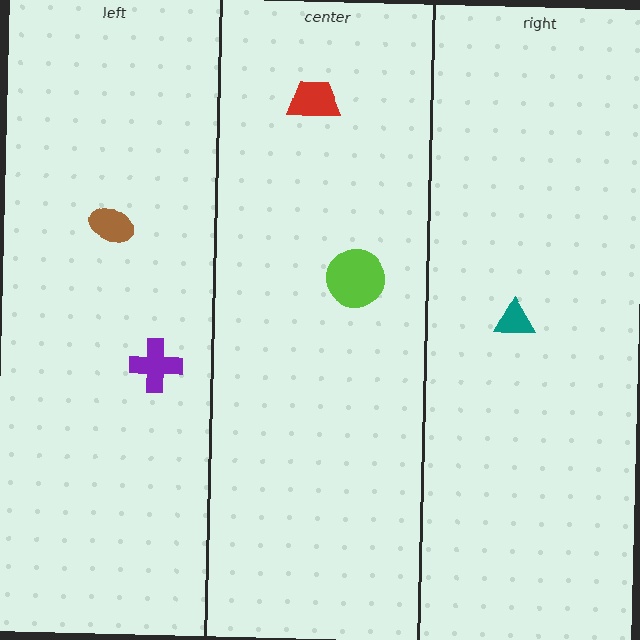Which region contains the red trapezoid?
The center region.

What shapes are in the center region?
The red trapezoid, the lime circle.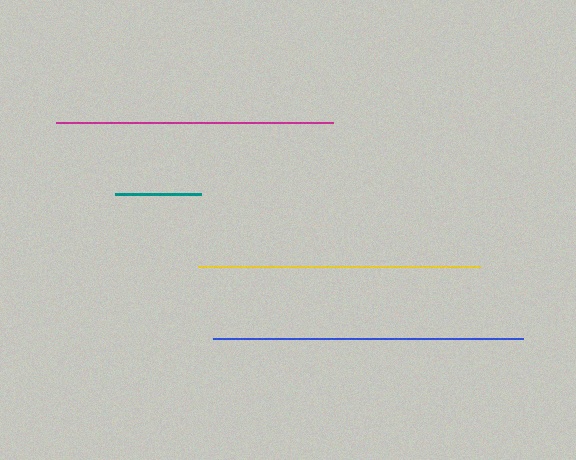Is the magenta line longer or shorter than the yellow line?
The yellow line is longer than the magenta line.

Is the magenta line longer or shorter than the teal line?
The magenta line is longer than the teal line.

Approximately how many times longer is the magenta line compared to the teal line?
The magenta line is approximately 3.2 times the length of the teal line.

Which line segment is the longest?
The blue line is the longest at approximately 309 pixels.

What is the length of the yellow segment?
The yellow segment is approximately 282 pixels long.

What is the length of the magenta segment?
The magenta segment is approximately 277 pixels long.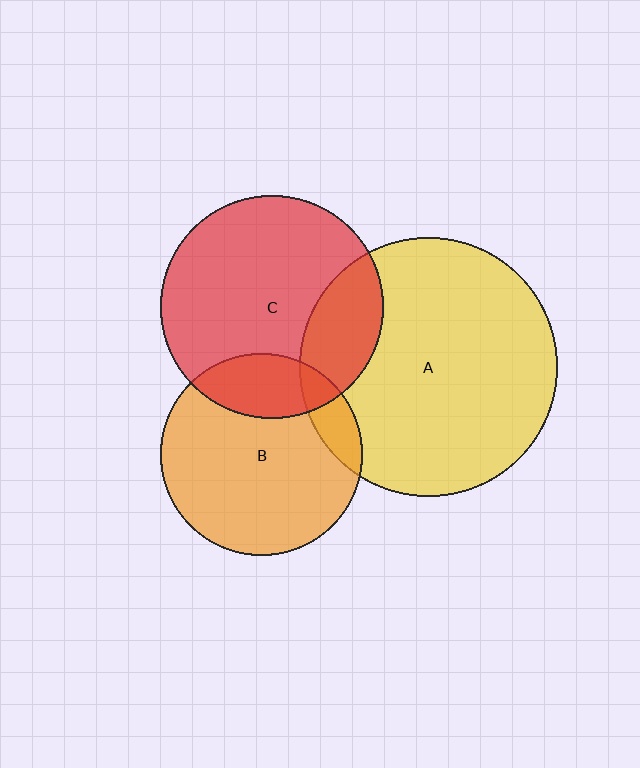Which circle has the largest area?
Circle A (yellow).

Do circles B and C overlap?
Yes.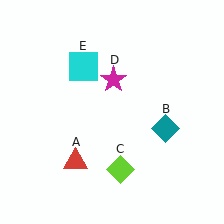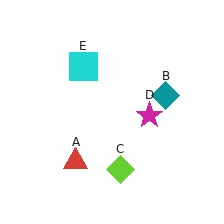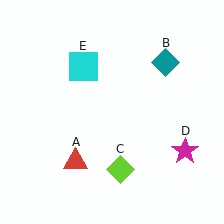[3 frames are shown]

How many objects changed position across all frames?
2 objects changed position: teal diamond (object B), magenta star (object D).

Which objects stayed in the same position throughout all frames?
Red triangle (object A) and lime diamond (object C) and cyan square (object E) remained stationary.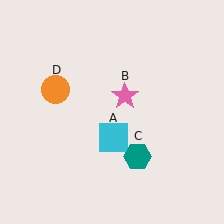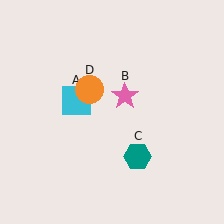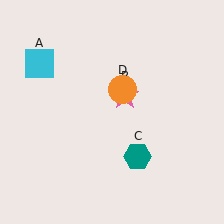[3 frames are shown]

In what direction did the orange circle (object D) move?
The orange circle (object D) moved right.